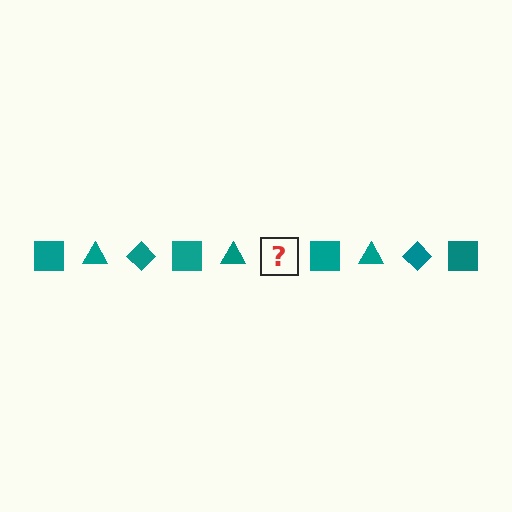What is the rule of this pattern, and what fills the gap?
The rule is that the pattern cycles through square, triangle, diamond shapes in teal. The gap should be filled with a teal diamond.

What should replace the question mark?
The question mark should be replaced with a teal diamond.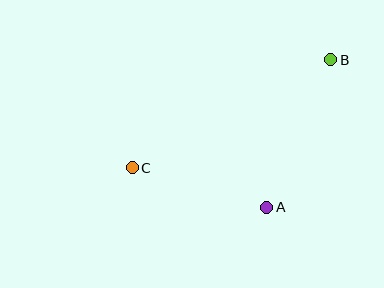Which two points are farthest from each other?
Points B and C are farthest from each other.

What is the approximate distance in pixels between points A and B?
The distance between A and B is approximately 161 pixels.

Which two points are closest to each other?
Points A and C are closest to each other.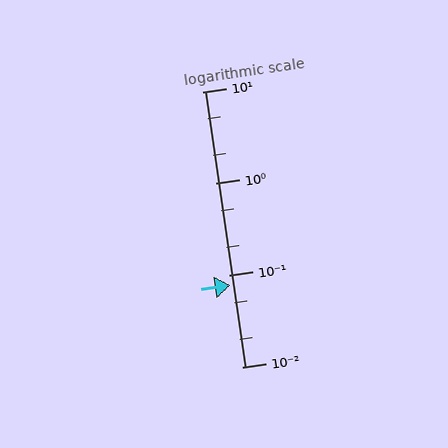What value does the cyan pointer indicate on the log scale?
The pointer indicates approximately 0.078.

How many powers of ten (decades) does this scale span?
The scale spans 3 decades, from 0.01 to 10.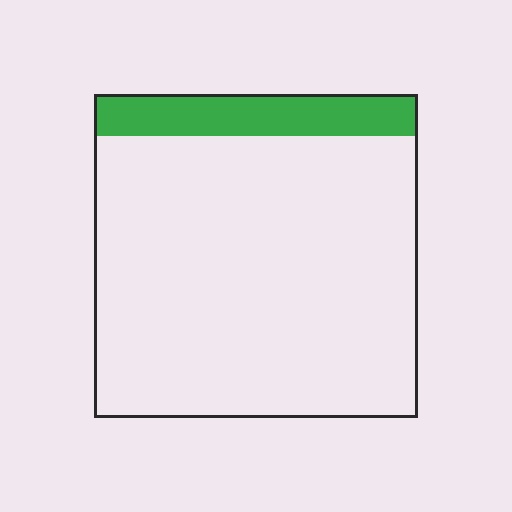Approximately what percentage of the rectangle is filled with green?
Approximately 15%.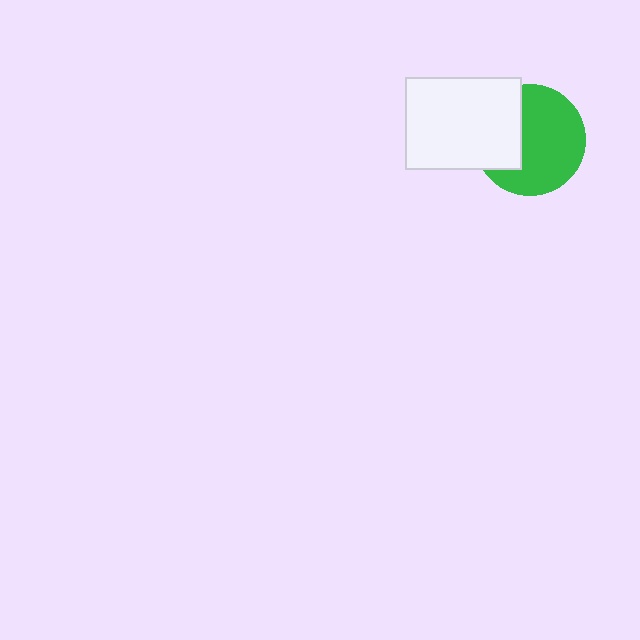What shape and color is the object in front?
The object in front is a white rectangle.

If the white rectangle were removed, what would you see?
You would see the complete green circle.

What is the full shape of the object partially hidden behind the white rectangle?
The partially hidden object is a green circle.